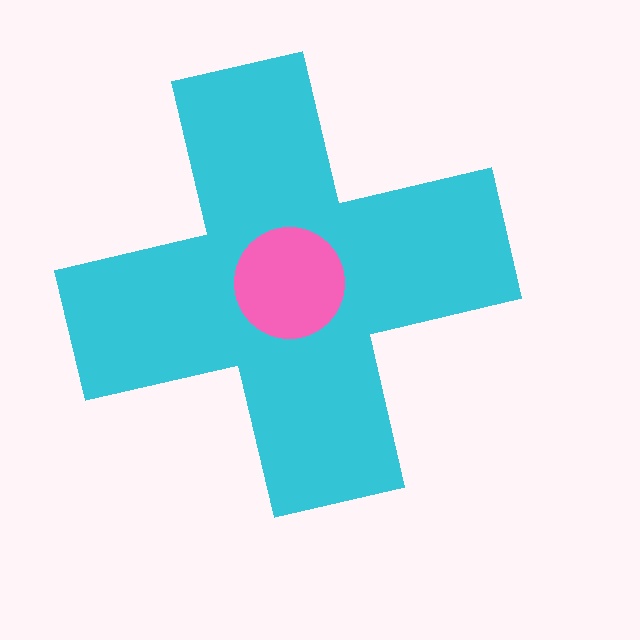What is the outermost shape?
The cyan cross.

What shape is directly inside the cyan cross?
The pink circle.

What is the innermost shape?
The pink circle.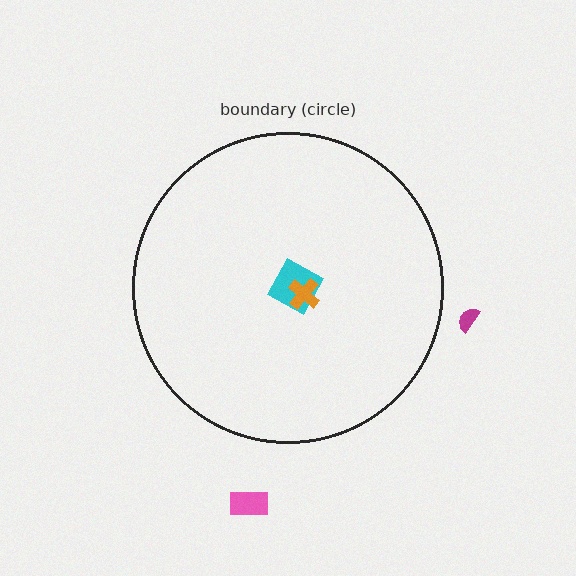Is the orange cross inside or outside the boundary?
Inside.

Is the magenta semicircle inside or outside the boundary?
Outside.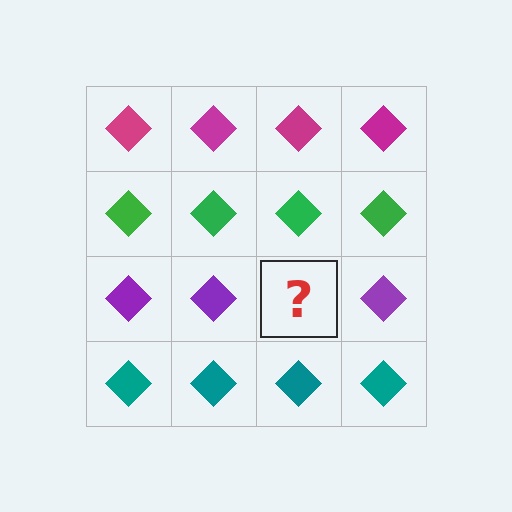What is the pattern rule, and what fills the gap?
The rule is that each row has a consistent color. The gap should be filled with a purple diamond.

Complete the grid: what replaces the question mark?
The question mark should be replaced with a purple diamond.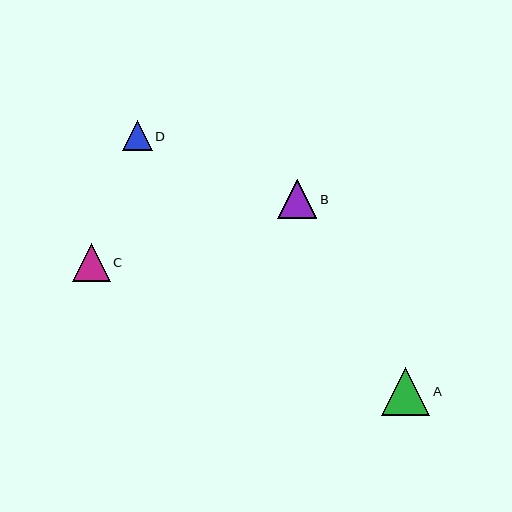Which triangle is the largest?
Triangle A is the largest with a size of approximately 48 pixels.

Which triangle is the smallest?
Triangle D is the smallest with a size of approximately 30 pixels.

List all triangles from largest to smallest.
From largest to smallest: A, B, C, D.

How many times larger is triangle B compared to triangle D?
Triangle B is approximately 1.3 times the size of triangle D.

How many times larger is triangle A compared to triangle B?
Triangle A is approximately 1.2 times the size of triangle B.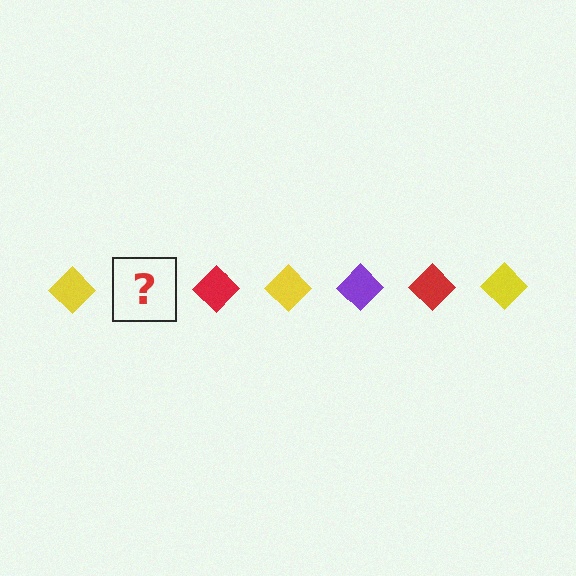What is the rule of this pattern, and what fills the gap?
The rule is that the pattern cycles through yellow, purple, red diamonds. The gap should be filled with a purple diamond.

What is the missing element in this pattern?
The missing element is a purple diamond.